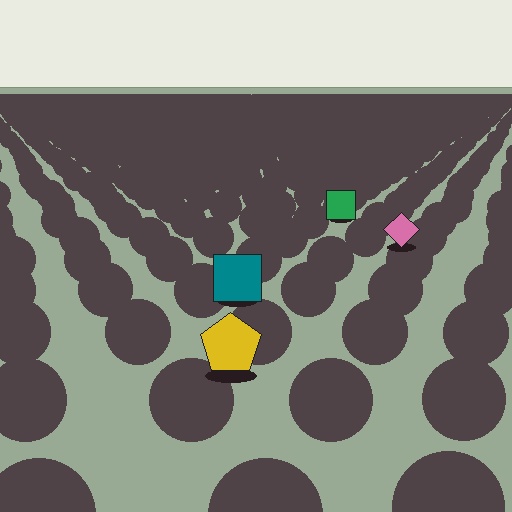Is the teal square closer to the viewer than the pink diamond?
Yes. The teal square is closer — you can tell from the texture gradient: the ground texture is coarser near it.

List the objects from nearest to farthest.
From nearest to farthest: the yellow pentagon, the teal square, the pink diamond, the green square.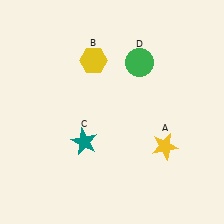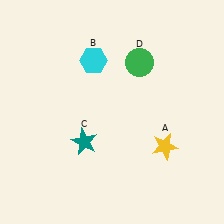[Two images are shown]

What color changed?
The hexagon (B) changed from yellow in Image 1 to cyan in Image 2.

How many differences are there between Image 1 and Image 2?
There is 1 difference between the two images.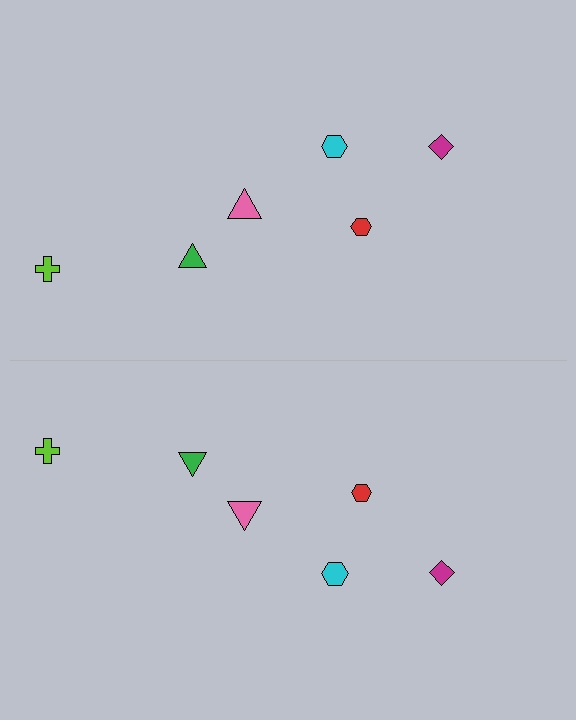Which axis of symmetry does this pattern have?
The pattern has a horizontal axis of symmetry running through the center of the image.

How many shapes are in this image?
There are 12 shapes in this image.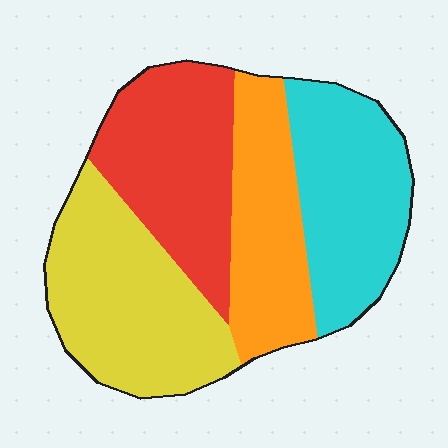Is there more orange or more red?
Red.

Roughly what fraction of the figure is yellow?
Yellow takes up between a sixth and a third of the figure.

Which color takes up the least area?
Orange, at roughly 20%.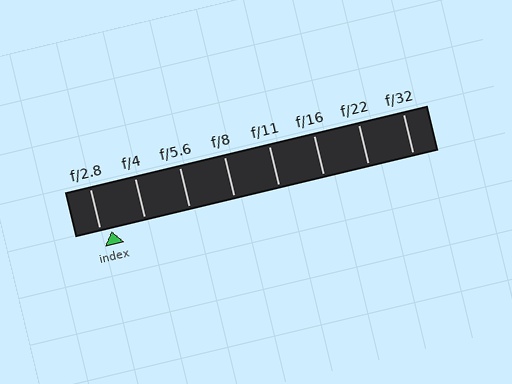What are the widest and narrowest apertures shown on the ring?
The widest aperture shown is f/2.8 and the narrowest is f/32.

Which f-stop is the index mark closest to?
The index mark is closest to f/2.8.